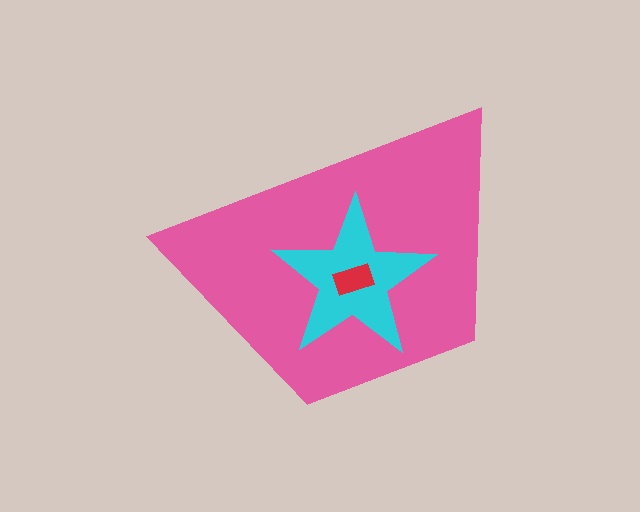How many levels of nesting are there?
3.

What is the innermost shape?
The red rectangle.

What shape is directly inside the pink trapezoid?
The cyan star.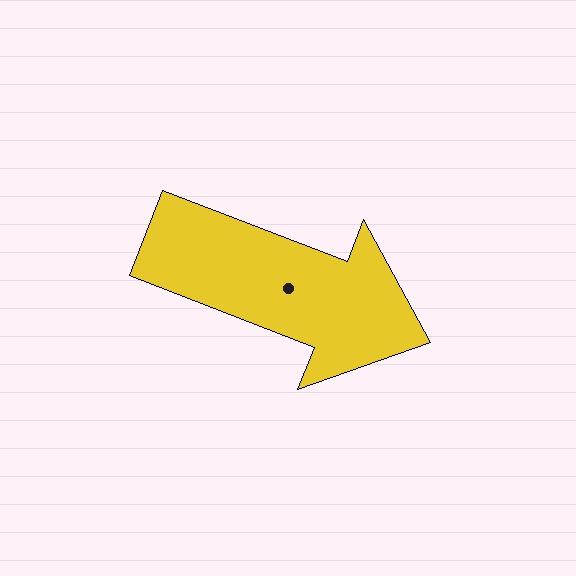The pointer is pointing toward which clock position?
Roughly 4 o'clock.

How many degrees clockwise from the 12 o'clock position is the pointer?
Approximately 111 degrees.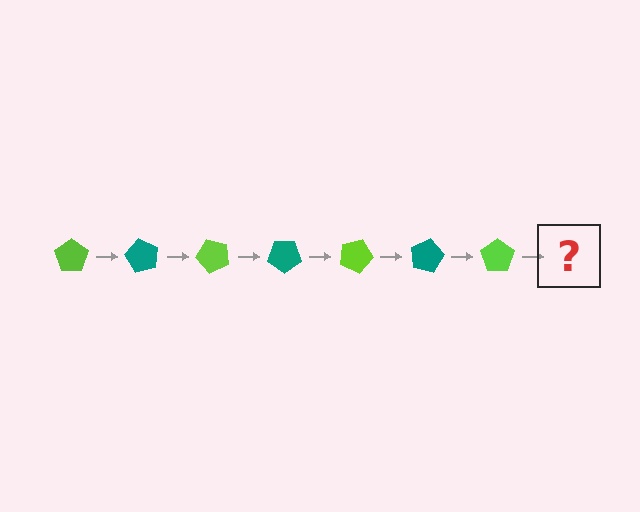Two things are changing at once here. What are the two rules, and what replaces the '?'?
The two rules are that it rotates 60 degrees each step and the color cycles through lime and teal. The '?' should be a teal pentagon, rotated 420 degrees from the start.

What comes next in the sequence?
The next element should be a teal pentagon, rotated 420 degrees from the start.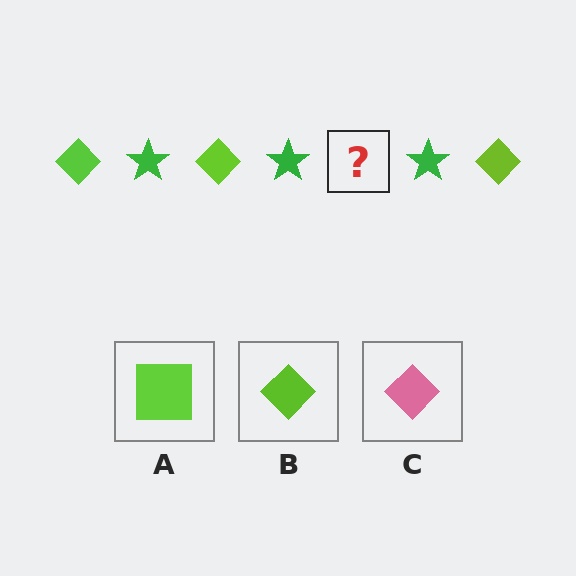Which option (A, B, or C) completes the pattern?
B.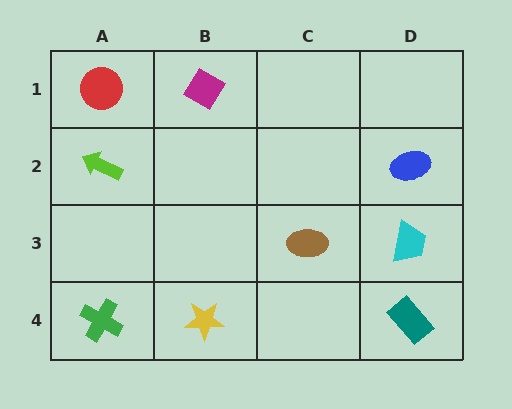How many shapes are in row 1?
2 shapes.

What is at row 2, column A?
A lime arrow.